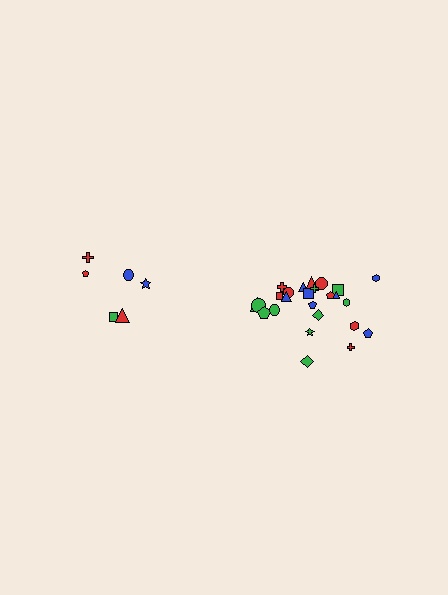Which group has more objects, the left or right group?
The right group.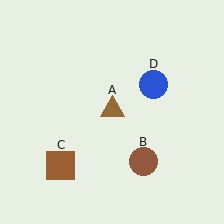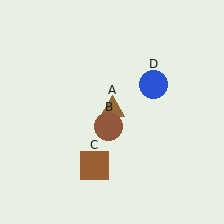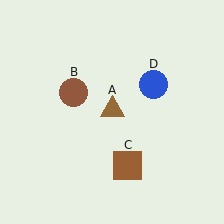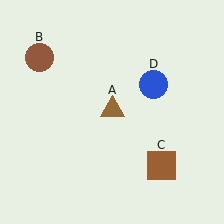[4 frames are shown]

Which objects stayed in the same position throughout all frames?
Brown triangle (object A) and blue circle (object D) remained stationary.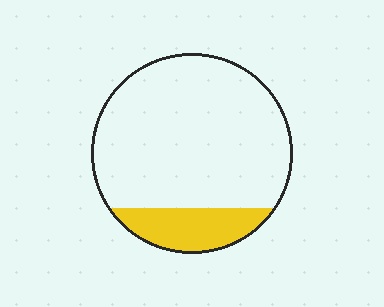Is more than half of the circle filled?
No.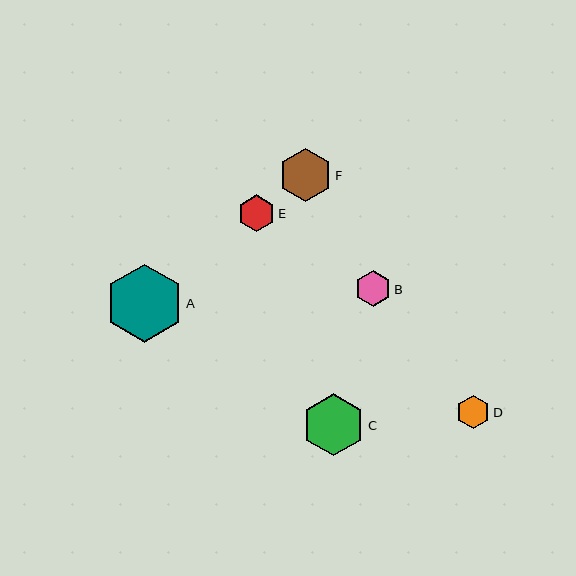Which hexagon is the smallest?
Hexagon D is the smallest with a size of approximately 34 pixels.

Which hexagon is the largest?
Hexagon A is the largest with a size of approximately 78 pixels.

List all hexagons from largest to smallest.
From largest to smallest: A, C, F, E, B, D.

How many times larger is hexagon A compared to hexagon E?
Hexagon A is approximately 2.1 times the size of hexagon E.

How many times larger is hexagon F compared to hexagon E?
Hexagon F is approximately 1.4 times the size of hexagon E.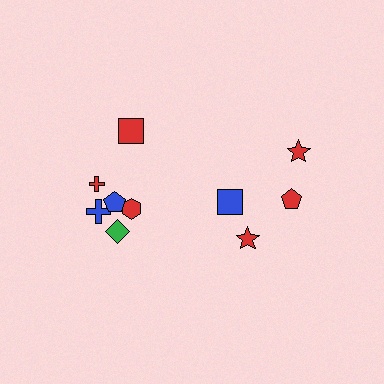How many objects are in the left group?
There are 6 objects.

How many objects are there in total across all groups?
There are 10 objects.